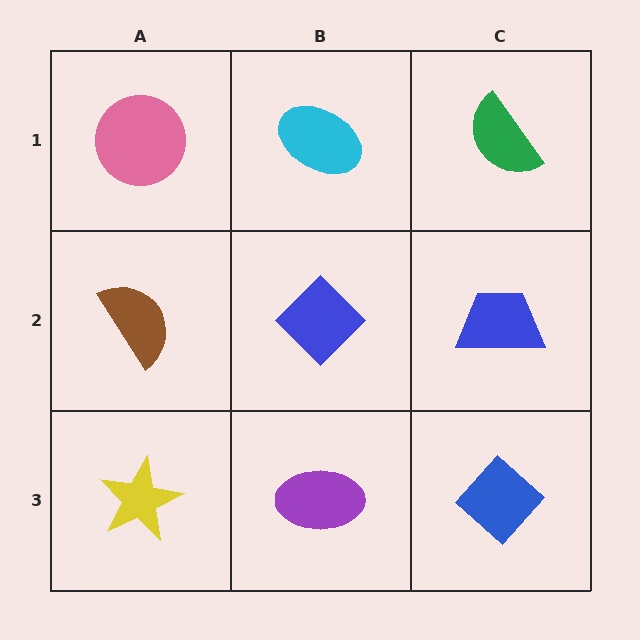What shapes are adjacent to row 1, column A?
A brown semicircle (row 2, column A), a cyan ellipse (row 1, column B).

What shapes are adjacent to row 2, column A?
A pink circle (row 1, column A), a yellow star (row 3, column A), a blue diamond (row 2, column B).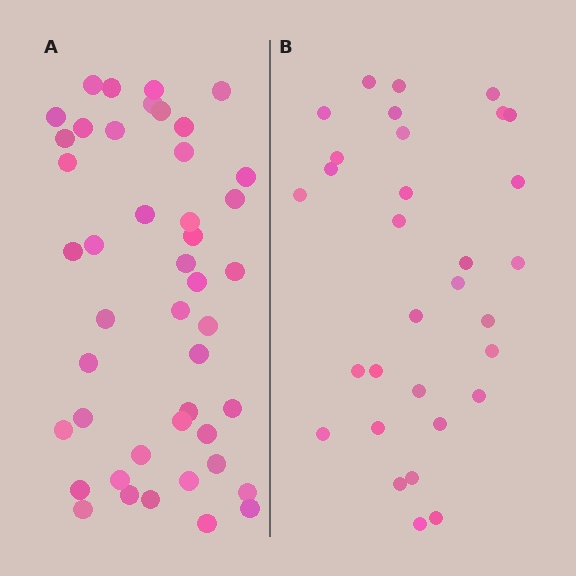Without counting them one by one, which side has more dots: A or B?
Region A (the left region) has more dots.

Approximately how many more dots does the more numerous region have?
Region A has approximately 15 more dots than region B.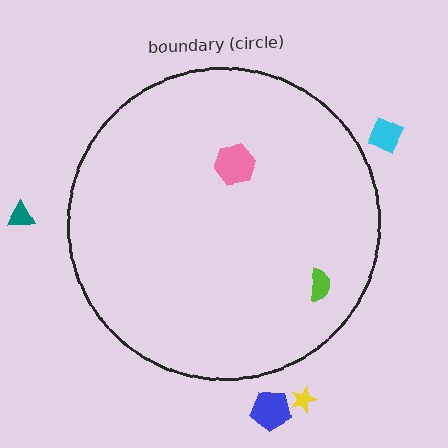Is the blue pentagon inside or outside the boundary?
Outside.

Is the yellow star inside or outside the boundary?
Outside.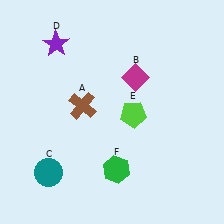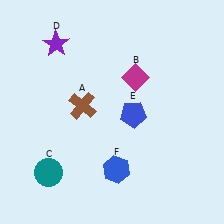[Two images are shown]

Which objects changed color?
E changed from lime to blue. F changed from green to blue.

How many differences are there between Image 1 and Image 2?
There are 2 differences between the two images.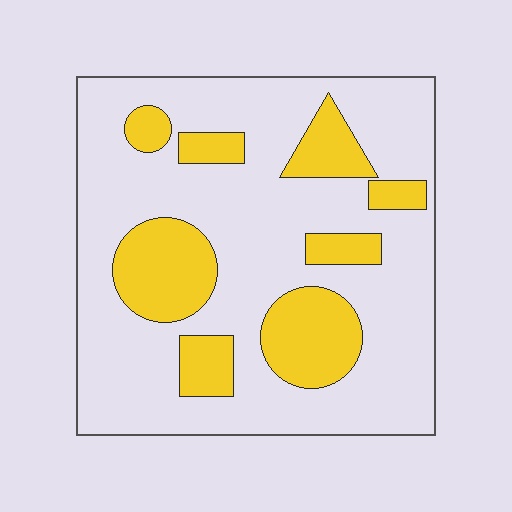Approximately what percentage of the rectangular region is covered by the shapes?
Approximately 25%.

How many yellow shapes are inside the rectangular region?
8.